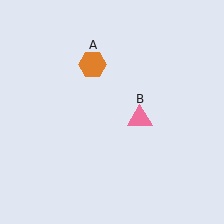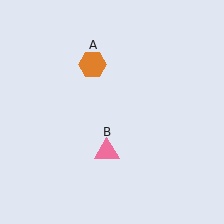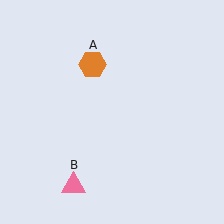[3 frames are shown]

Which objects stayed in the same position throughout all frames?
Orange hexagon (object A) remained stationary.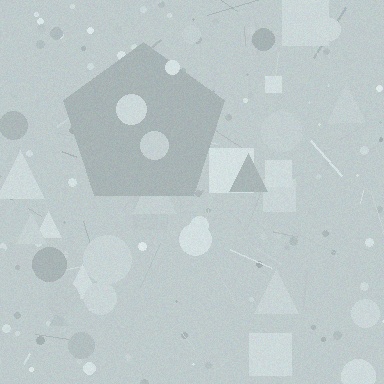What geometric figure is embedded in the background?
A pentagon is embedded in the background.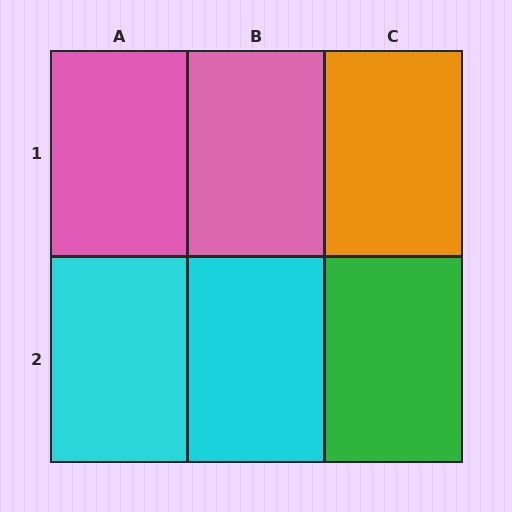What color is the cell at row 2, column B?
Cyan.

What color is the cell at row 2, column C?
Green.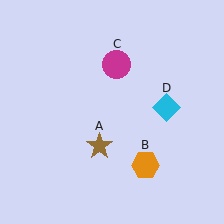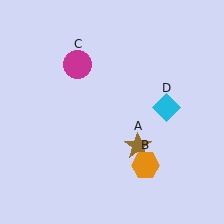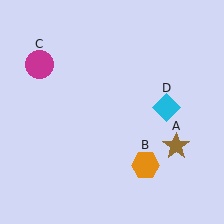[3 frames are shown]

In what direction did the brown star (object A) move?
The brown star (object A) moved right.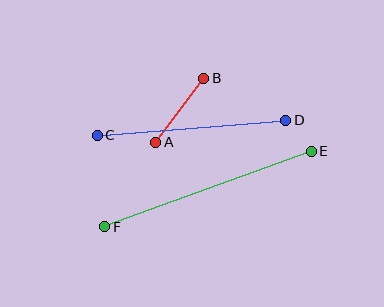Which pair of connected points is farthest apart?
Points E and F are farthest apart.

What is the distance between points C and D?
The distance is approximately 189 pixels.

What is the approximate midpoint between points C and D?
The midpoint is at approximately (191, 128) pixels.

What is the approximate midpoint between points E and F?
The midpoint is at approximately (208, 189) pixels.